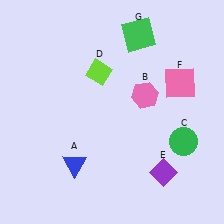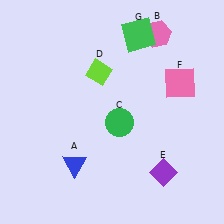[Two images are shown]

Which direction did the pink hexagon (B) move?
The pink hexagon (B) moved up.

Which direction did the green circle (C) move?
The green circle (C) moved left.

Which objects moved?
The objects that moved are: the pink hexagon (B), the green circle (C).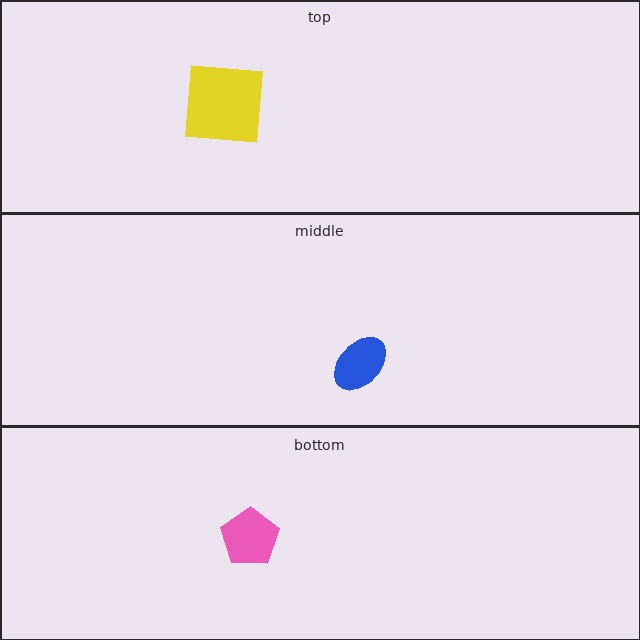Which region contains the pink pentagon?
The bottom region.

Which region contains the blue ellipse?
The middle region.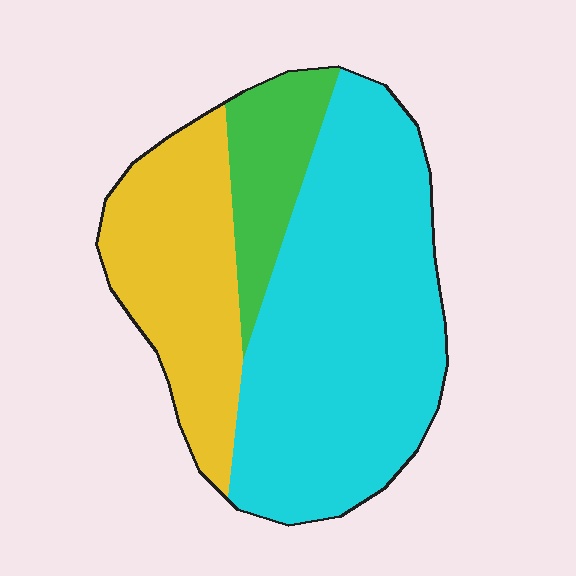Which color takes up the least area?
Green, at roughly 15%.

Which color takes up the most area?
Cyan, at roughly 60%.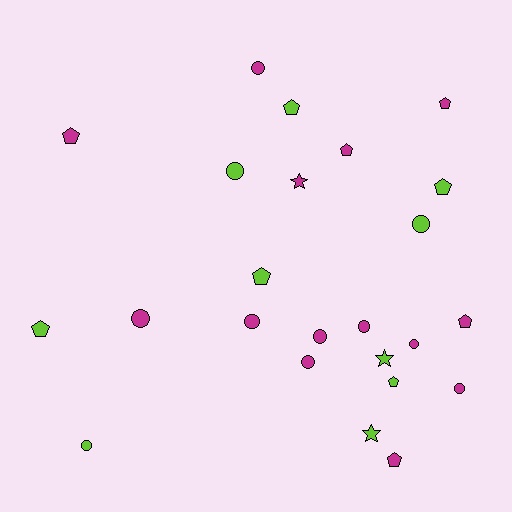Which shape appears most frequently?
Circle, with 11 objects.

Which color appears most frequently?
Magenta, with 14 objects.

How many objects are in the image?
There are 24 objects.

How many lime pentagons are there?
There are 5 lime pentagons.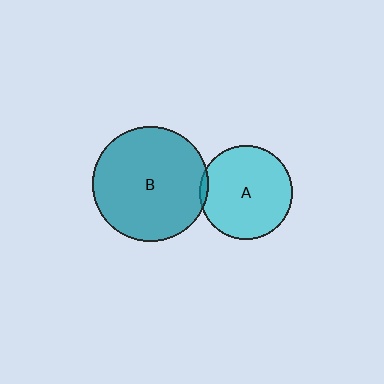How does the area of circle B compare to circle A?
Approximately 1.5 times.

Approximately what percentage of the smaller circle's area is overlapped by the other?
Approximately 5%.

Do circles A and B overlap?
Yes.